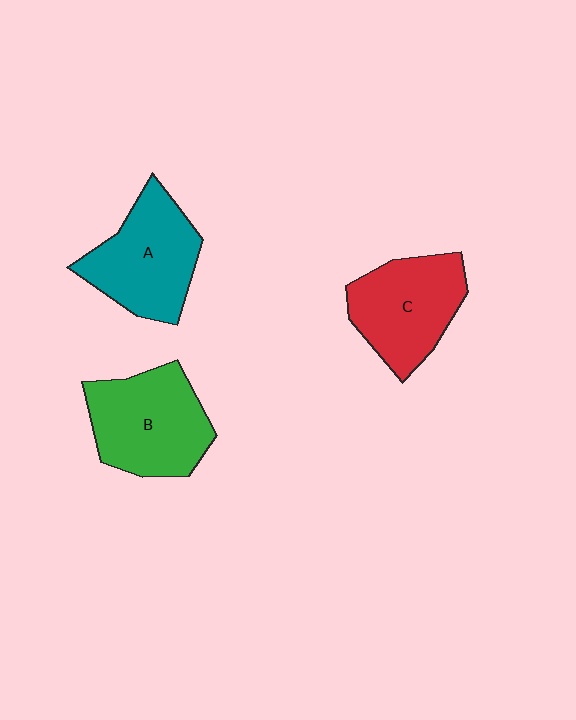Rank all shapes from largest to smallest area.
From largest to smallest: B (green), A (teal), C (red).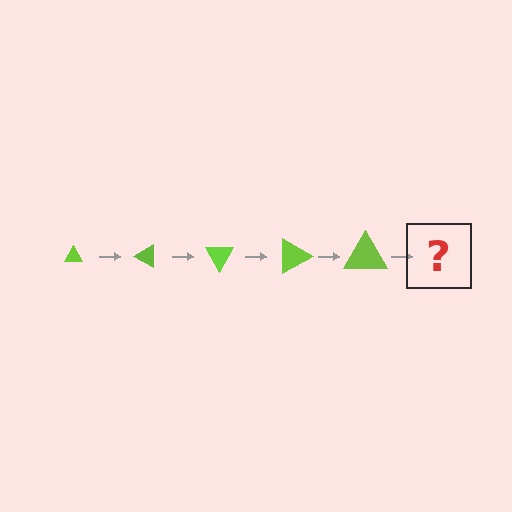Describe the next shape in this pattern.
It should be a triangle, larger than the previous one and rotated 150 degrees from the start.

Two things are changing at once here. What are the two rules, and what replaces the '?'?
The two rules are that the triangle grows larger each step and it rotates 30 degrees each step. The '?' should be a triangle, larger than the previous one and rotated 150 degrees from the start.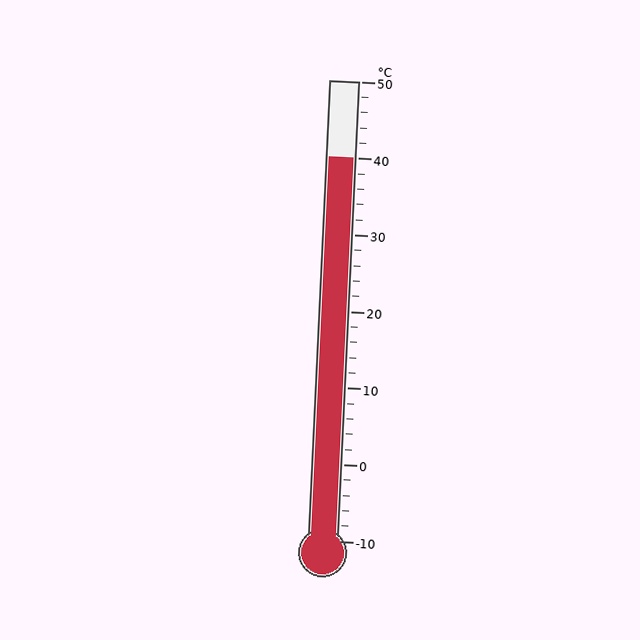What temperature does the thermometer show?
The thermometer shows approximately 40°C.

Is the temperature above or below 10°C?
The temperature is above 10°C.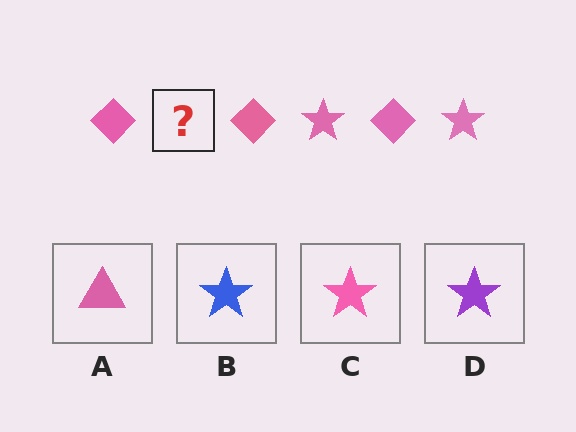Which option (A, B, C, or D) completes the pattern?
C.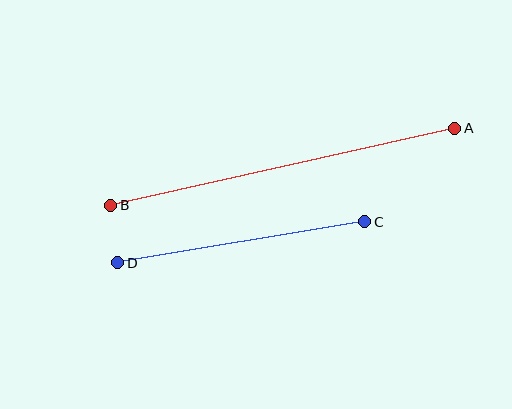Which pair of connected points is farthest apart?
Points A and B are farthest apart.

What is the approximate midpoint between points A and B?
The midpoint is at approximately (283, 167) pixels.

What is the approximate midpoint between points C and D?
The midpoint is at approximately (241, 242) pixels.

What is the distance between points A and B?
The distance is approximately 352 pixels.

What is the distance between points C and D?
The distance is approximately 251 pixels.